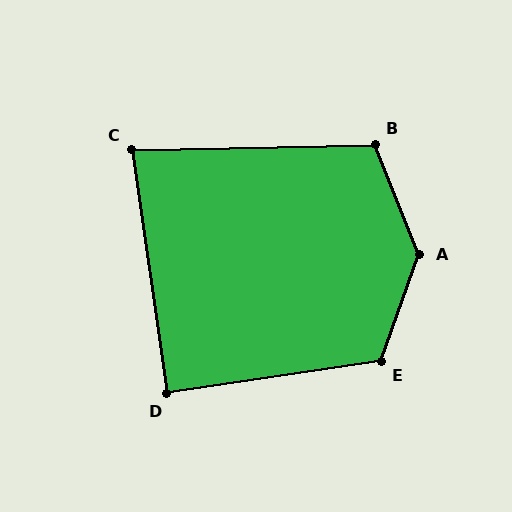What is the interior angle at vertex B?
Approximately 110 degrees (obtuse).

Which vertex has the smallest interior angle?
C, at approximately 83 degrees.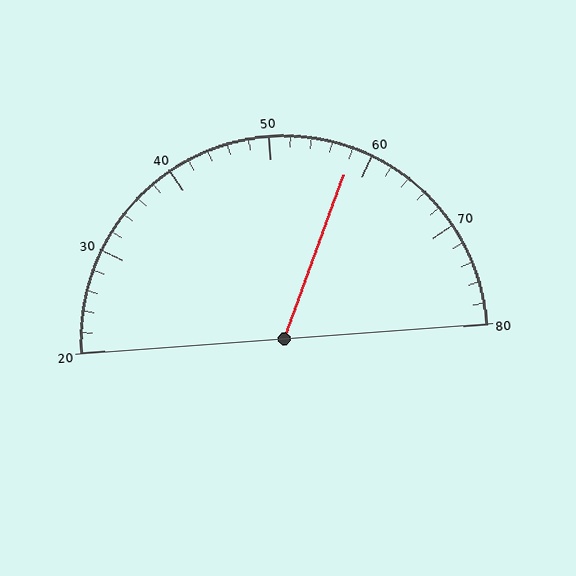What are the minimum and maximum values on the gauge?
The gauge ranges from 20 to 80.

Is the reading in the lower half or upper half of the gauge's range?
The reading is in the upper half of the range (20 to 80).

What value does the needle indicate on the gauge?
The needle indicates approximately 58.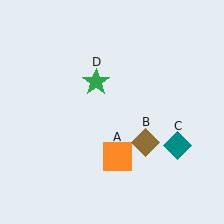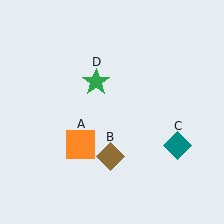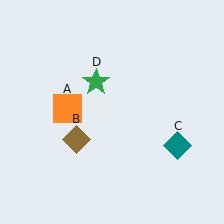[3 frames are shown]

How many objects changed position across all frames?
2 objects changed position: orange square (object A), brown diamond (object B).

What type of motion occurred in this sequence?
The orange square (object A), brown diamond (object B) rotated clockwise around the center of the scene.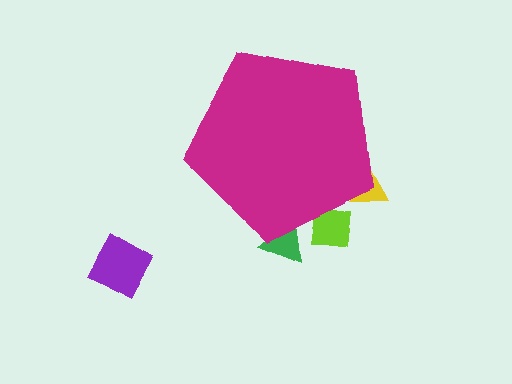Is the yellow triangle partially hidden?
Yes, the yellow triangle is partially hidden behind the magenta pentagon.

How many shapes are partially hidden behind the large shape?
3 shapes are partially hidden.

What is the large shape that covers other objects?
A magenta pentagon.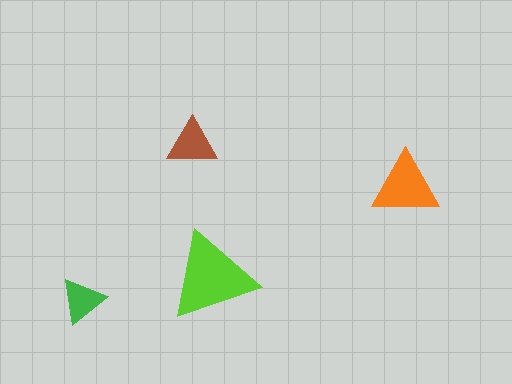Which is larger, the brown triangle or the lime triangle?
The lime one.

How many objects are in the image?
There are 4 objects in the image.